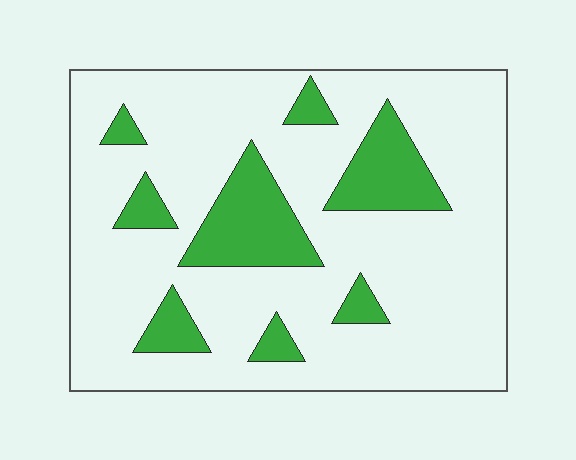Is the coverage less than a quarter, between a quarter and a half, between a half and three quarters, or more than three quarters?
Less than a quarter.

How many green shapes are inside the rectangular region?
8.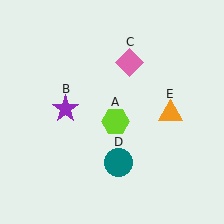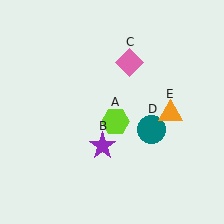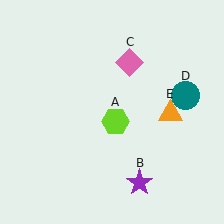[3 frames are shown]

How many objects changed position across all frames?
2 objects changed position: purple star (object B), teal circle (object D).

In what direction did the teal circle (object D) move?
The teal circle (object D) moved up and to the right.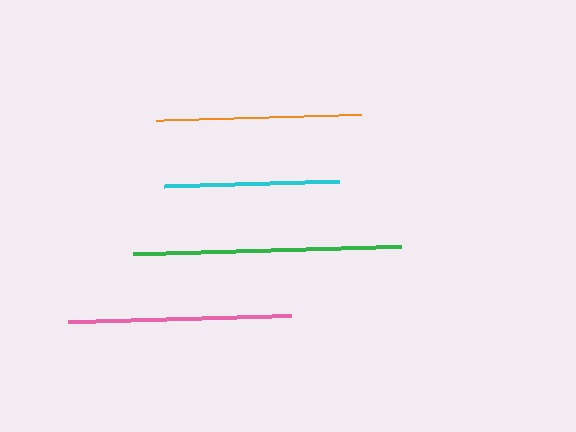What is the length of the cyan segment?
The cyan segment is approximately 175 pixels long.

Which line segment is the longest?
The green line is the longest at approximately 268 pixels.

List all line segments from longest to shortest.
From longest to shortest: green, pink, orange, cyan.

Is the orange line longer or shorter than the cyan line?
The orange line is longer than the cyan line.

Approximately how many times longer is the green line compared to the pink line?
The green line is approximately 1.2 times the length of the pink line.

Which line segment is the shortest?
The cyan line is the shortest at approximately 175 pixels.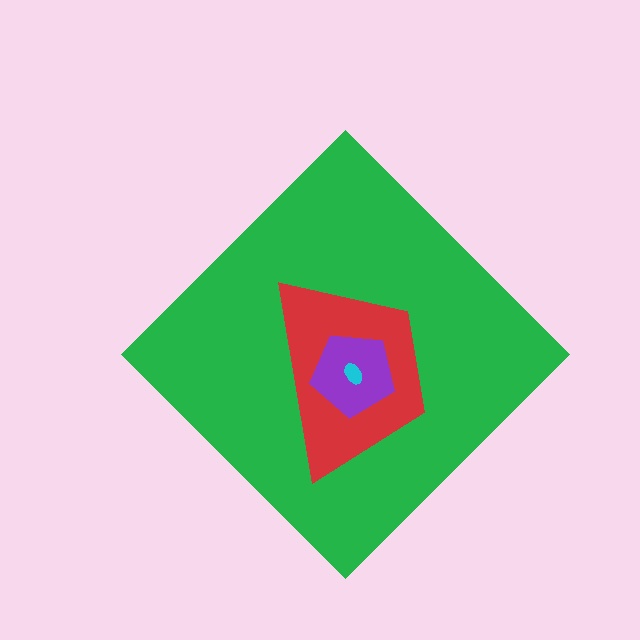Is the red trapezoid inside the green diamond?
Yes.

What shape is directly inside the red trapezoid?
The purple pentagon.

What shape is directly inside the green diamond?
The red trapezoid.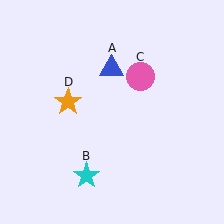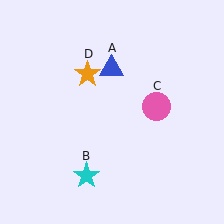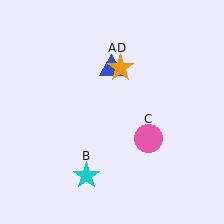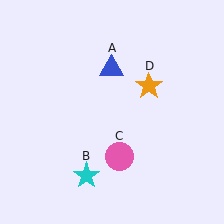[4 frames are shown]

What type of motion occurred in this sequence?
The pink circle (object C), orange star (object D) rotated clockwise around the center of the scene.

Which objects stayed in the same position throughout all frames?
Blue triangle (object A) and cyan star (object B) remained stationary.